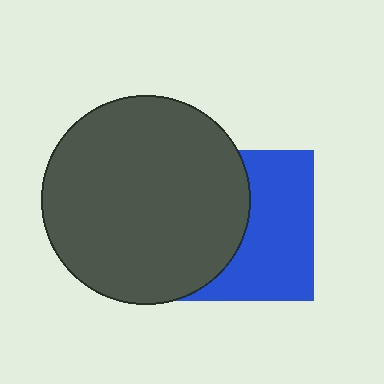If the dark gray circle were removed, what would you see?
You would see the complete blue square.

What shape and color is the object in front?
The object in front is a dark gray circle.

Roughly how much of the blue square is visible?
About half of it is visible (roughly 52%).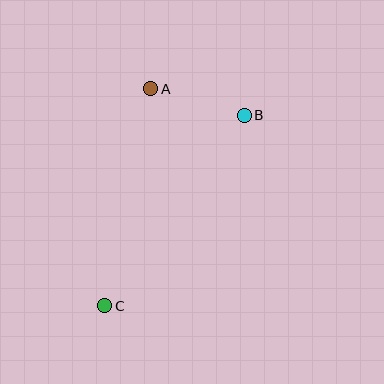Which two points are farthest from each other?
Points B and C are farthest from each other.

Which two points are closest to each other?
Points A and B are closest to each other.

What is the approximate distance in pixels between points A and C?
The distance between A and C is approximately 222 pixels.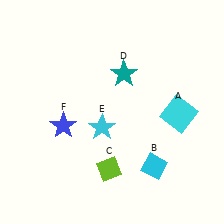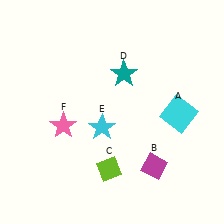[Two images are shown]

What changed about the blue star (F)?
In Image 1, F is blue. In Image 2, it changed to pink.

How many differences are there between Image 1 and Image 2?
There are 2 differences between the two images.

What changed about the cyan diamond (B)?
In Image 1, B is cyan. In Image 2, it changed to magenta.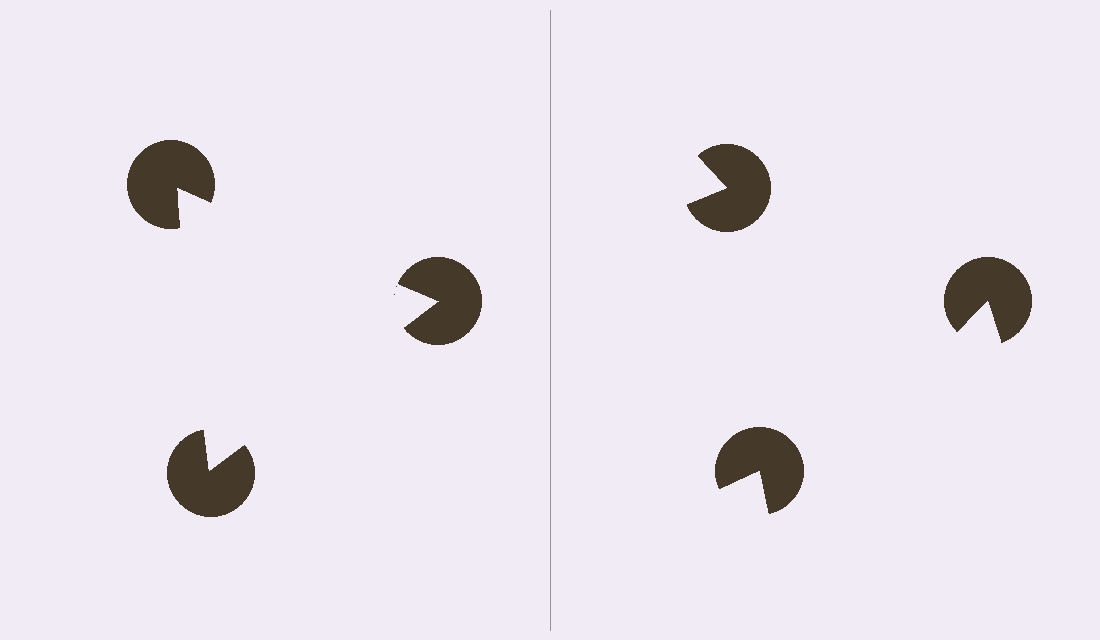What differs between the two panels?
The pac-man discs are positioned identically on both sides; only the wedge orientations differ. On the left they align to a triangle; on the right they are misaligned.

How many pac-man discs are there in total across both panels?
6 — 3 on each side.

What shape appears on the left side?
An illusory triangle.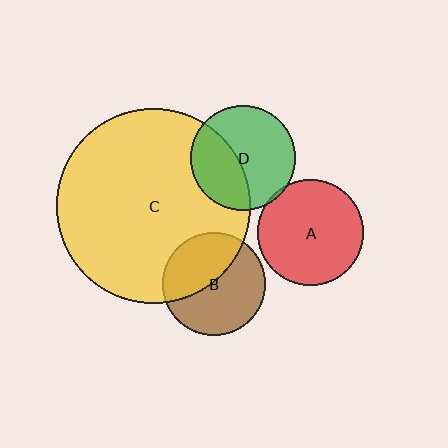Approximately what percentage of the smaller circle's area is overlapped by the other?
Approximately 5%.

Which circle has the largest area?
Circle C (yellow).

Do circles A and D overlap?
Yes.